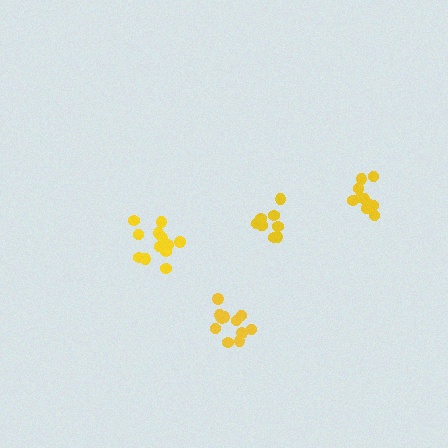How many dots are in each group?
Group 1: 9 dots, Group 2: 11 dots, Group 3: 12 dots, Group 4: 14 dots (46 total).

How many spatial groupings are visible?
There are 4 spatial groupings.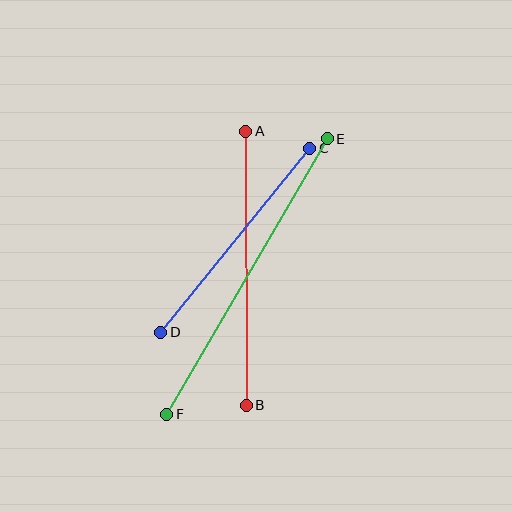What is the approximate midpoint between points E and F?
The midpoint is at approximately (247, 277) pixels.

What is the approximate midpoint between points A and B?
The midpoint is at approximately (246, 268) pixels.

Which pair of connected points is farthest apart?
Points E and F are farthest apart.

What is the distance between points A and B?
The distance is approximately 274 pixels.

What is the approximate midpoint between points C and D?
The midpoint is at approximately (235, 240) pixels.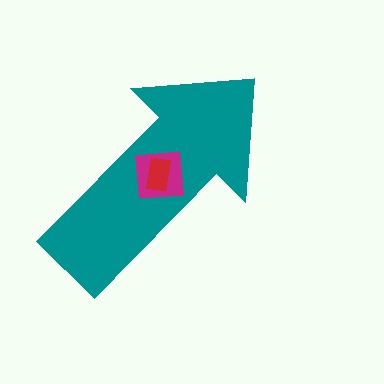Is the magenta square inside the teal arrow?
Yes.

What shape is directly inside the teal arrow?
The magenta square.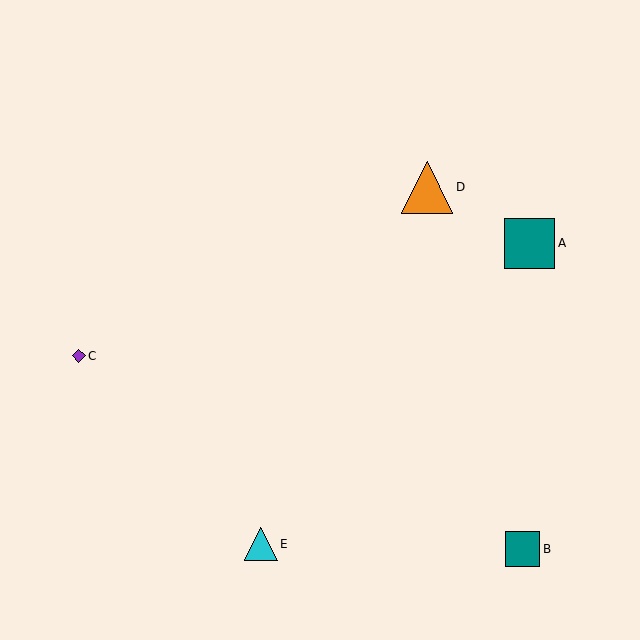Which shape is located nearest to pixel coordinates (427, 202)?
The orange triangle (labeled D) at (427, 187) is nearest to that location.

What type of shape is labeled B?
Shape B is a teal square.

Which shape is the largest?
The orange triangle (labeled D) is the largest.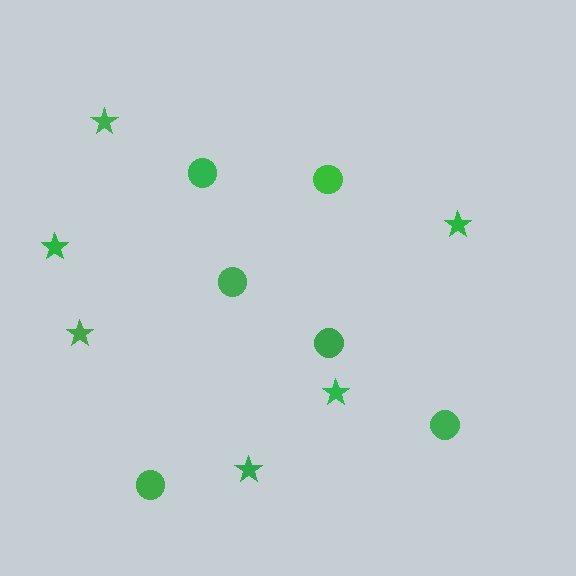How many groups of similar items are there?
There are 2 groups: one group of stars (6) and one group of circles (6).